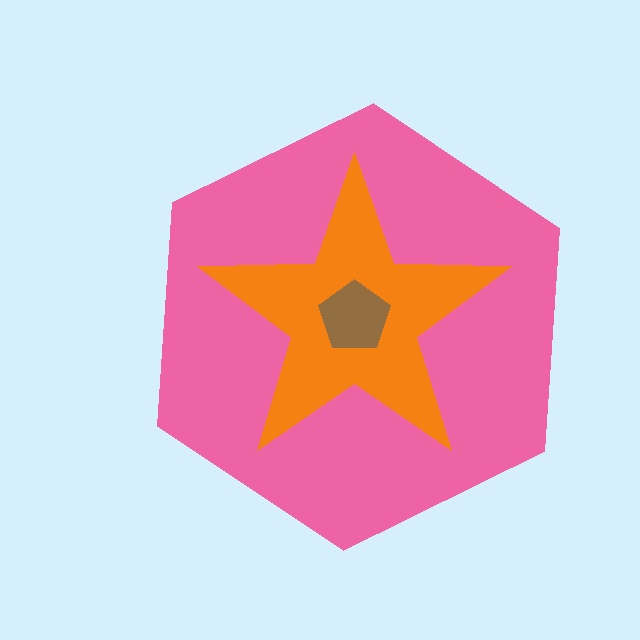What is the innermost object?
The brown pentagon.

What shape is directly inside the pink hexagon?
The orange star.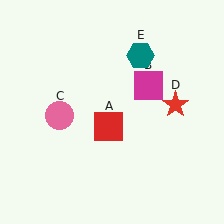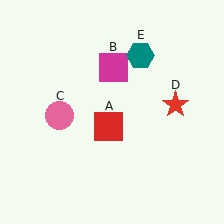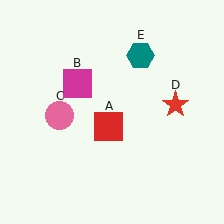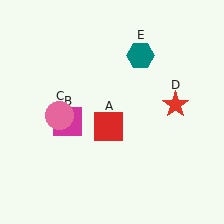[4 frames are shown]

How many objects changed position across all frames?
1 object changed position: magenta square (object B).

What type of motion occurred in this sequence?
The magenta square (object B) rotated counterclockwise around the center of the scene.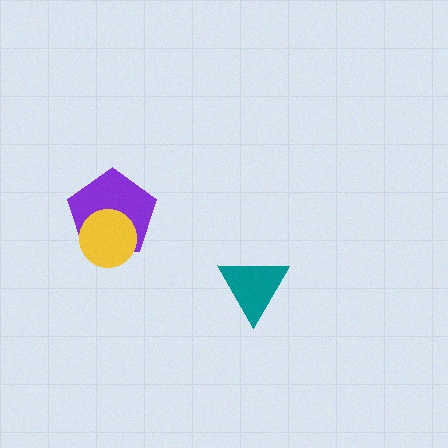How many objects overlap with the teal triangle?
0 objects overlap with the teal triangle.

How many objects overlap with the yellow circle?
1 object overlaps with the yellow circle.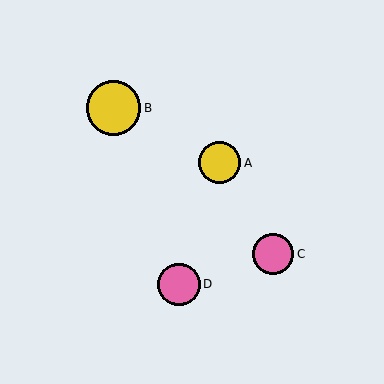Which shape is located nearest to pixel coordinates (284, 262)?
The pink circle (labeled C) at (273, 254) is nearest to that location.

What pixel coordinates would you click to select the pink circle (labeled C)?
Click at (273, 254) to select the pink circle C.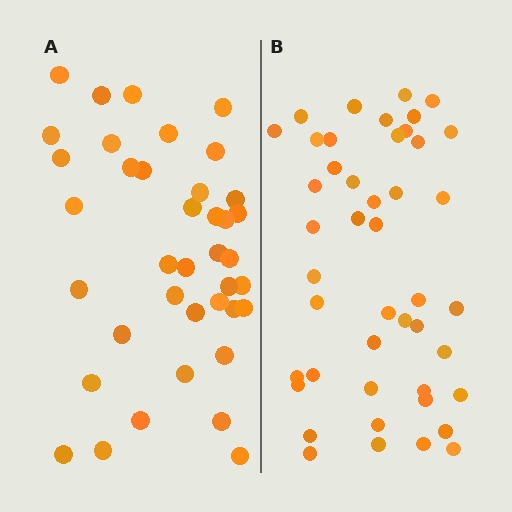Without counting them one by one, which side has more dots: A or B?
Region B (the right region) has more dots.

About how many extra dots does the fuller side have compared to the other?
Region B has about 6 more dots than region A.